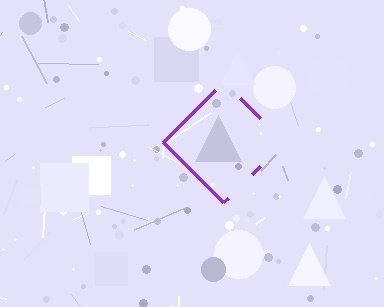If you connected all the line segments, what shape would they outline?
They would outline a diamond.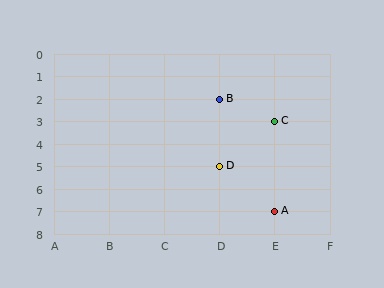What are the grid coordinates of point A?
Point A is at grid coordinates (E, 7).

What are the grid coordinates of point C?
Point C is at grid coordinates (E, 3).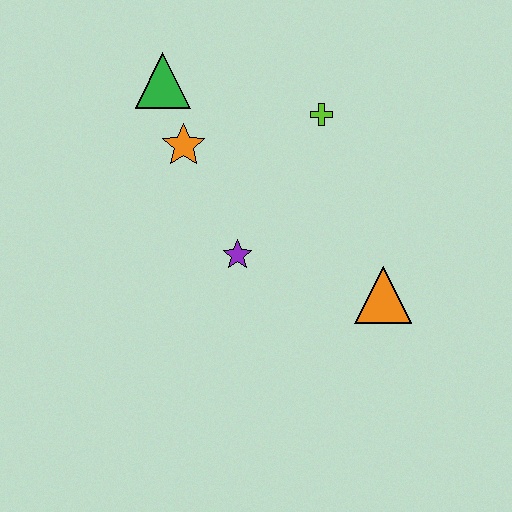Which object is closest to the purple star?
The orange star is closest to the purple star.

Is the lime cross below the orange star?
No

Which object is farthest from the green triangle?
The orange triangle is farthest from the green triangle.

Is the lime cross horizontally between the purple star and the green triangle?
No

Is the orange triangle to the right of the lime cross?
Yes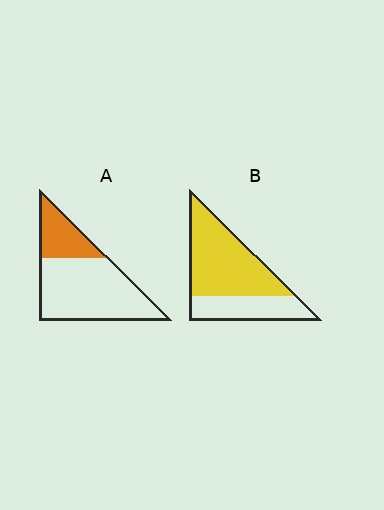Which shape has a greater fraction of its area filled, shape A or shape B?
Shape B.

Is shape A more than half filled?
No.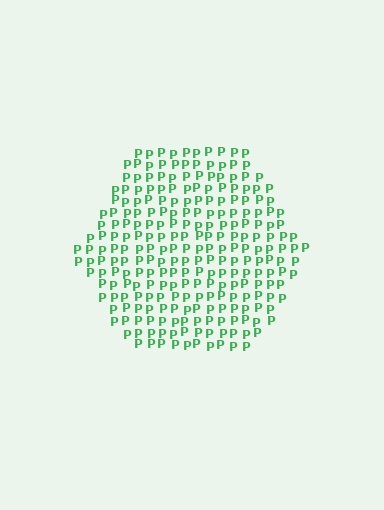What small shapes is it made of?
It is made of small letter P's.